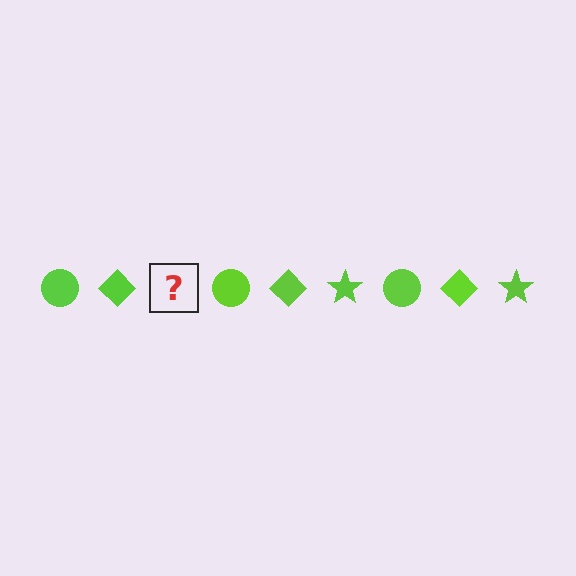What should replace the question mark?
The question mark should be replaced with a lime star.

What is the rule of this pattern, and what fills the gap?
The rule is that the pattern cycles through circle, diamond, star shapes in lime. The gap should be filled with a lime star.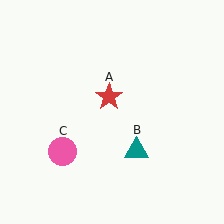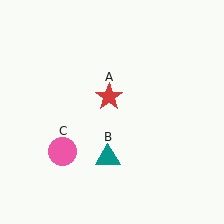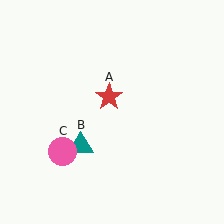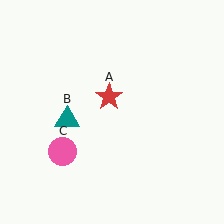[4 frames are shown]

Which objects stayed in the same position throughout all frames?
Red star (object A) and pink circle (object C) remained stationary.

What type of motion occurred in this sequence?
The teal triangle (object B) rotated clockwise around the center of the scene.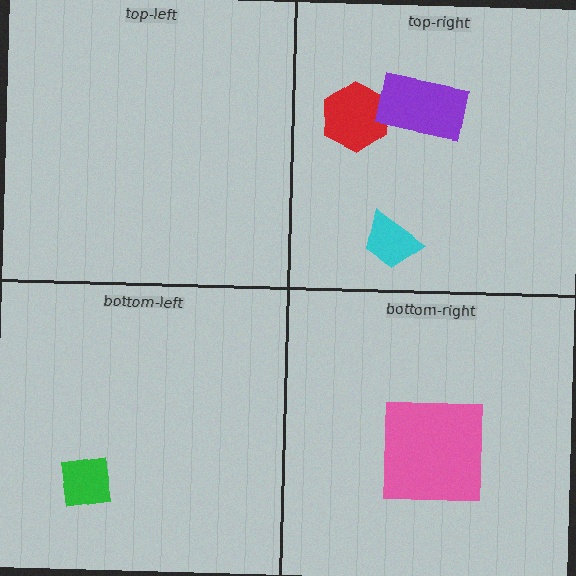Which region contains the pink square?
The bottom-right region.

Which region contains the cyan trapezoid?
The top-right region.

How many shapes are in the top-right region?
3.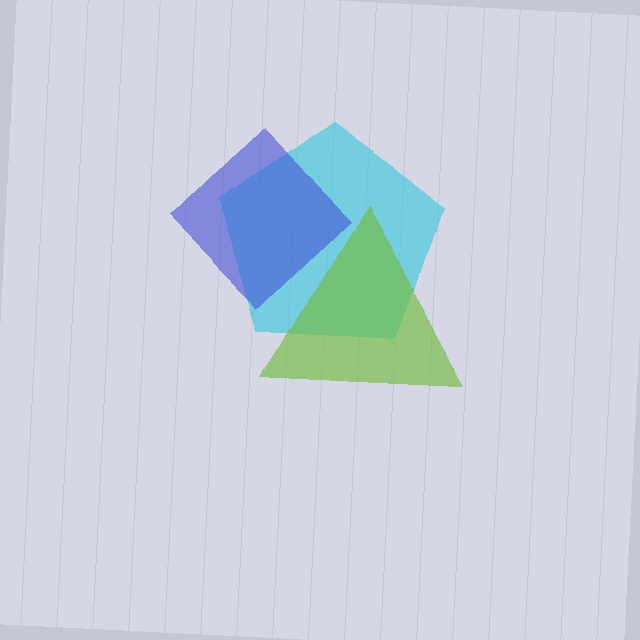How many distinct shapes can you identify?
There are 3 distinct shapes: a cyan pentagon, a blue diamond, a lime triangle.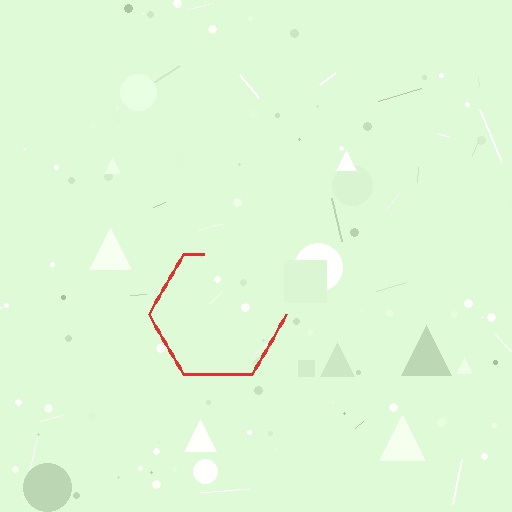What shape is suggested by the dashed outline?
The dashed outline suggests a hexagon.